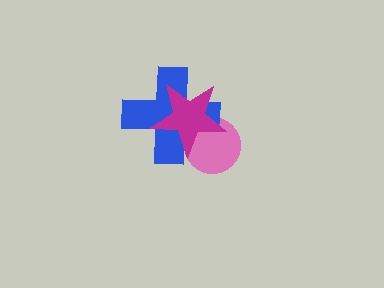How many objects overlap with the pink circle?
2 objects overlap with the pink circle.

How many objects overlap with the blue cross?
2 objects overlap with the blue cross.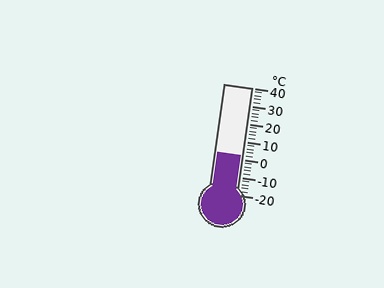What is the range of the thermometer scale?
The thermometer scale ranges from -20°C to 40°C.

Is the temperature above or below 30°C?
The temperature is below 30°C.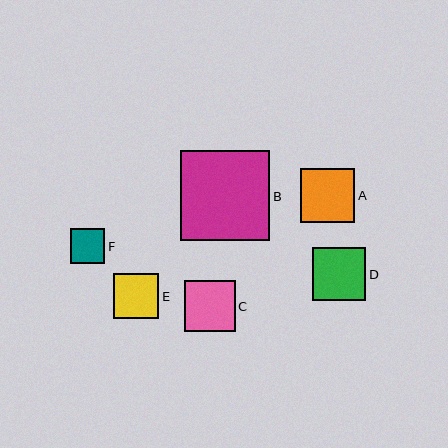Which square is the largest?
Square B is the largest with a size of approximately 90 pixels.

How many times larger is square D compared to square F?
Square D is approximately 1.5 times the size of square F.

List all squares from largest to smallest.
From largest to smallest: B, A, D, C, E, F.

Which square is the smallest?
Square F is the smallest with a size of approximately 35 pixels.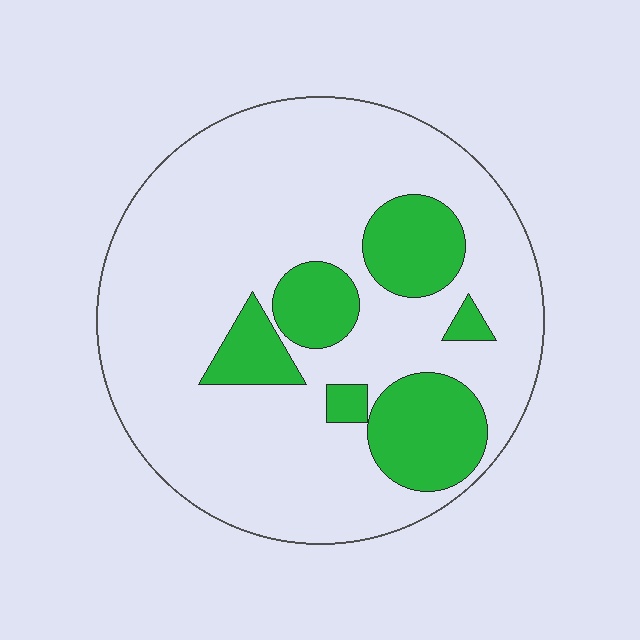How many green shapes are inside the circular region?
6.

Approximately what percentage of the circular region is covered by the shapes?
Approximately 20%.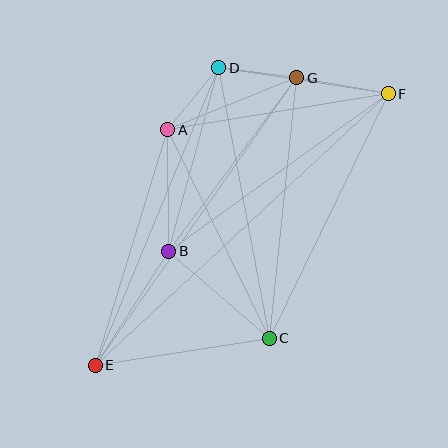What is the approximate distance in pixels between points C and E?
The distance between C and E is approximately 176 pixels.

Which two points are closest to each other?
Points D and G are closest to each other.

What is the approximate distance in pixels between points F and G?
The distance between F and G is approximately 93 pixels.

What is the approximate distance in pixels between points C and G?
The distance between C and G is approximately 261 pixels.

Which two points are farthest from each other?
Points E and F are farthest from each other.